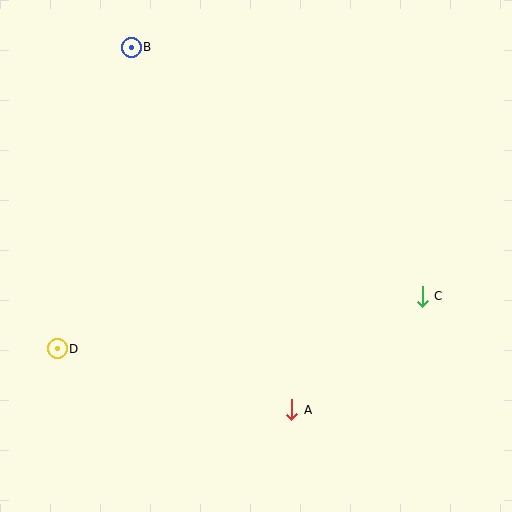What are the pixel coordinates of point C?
Point C is at (422, 296).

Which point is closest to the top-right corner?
Point C is closest to the top-right corner.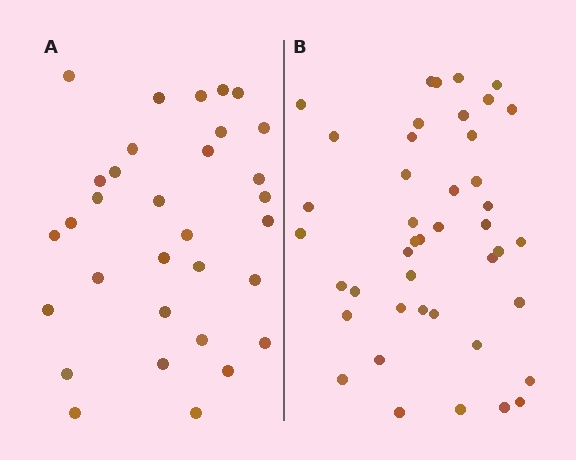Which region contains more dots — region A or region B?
Region B (the right region) has more dots.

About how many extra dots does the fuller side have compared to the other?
Region B has roughly 12 or so more dots than region A.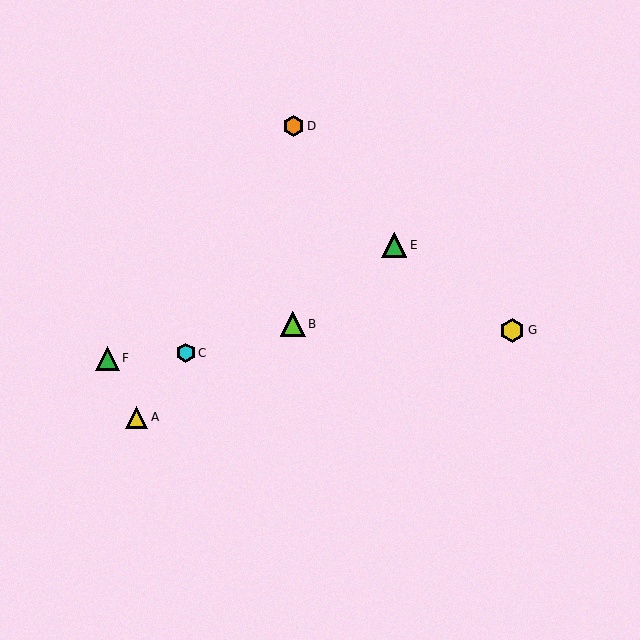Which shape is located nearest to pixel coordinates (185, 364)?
The cyan hexagon (labeled C) at (186, 353) is nearest to that location.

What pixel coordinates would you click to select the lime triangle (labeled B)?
Click at (293, 324) to select the lime triangle B.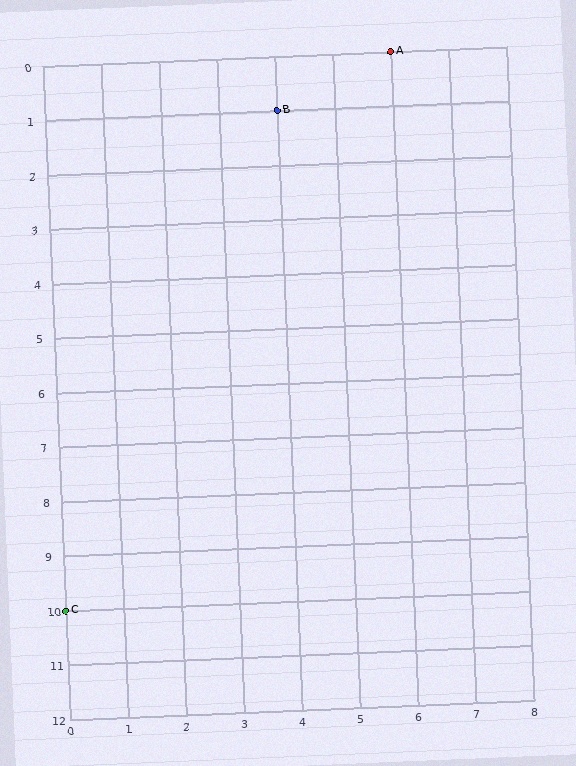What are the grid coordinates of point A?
Point A is at grid coordinates (6, 0).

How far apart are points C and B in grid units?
Points C and B are 4 columns and 9 rows apart (about 9.8 grid units diagonally).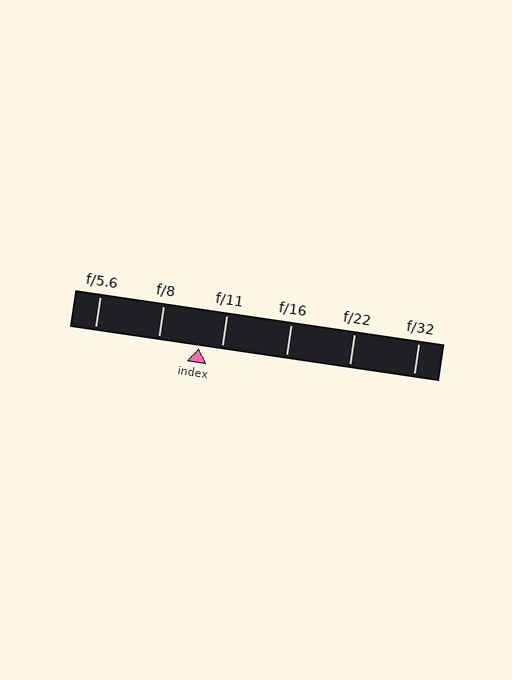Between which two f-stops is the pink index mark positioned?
The index mark is between f/8 and f/11.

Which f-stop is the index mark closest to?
The index mark is closest to f/11.